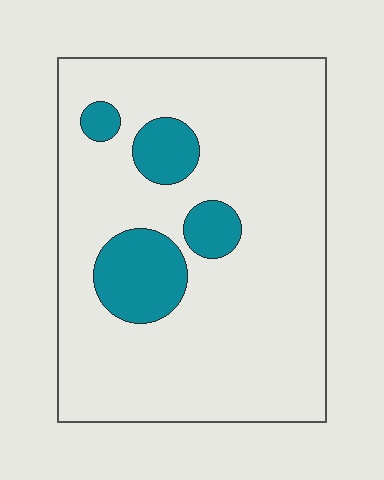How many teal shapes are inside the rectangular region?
4.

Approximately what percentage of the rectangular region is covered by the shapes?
Approximately 15%.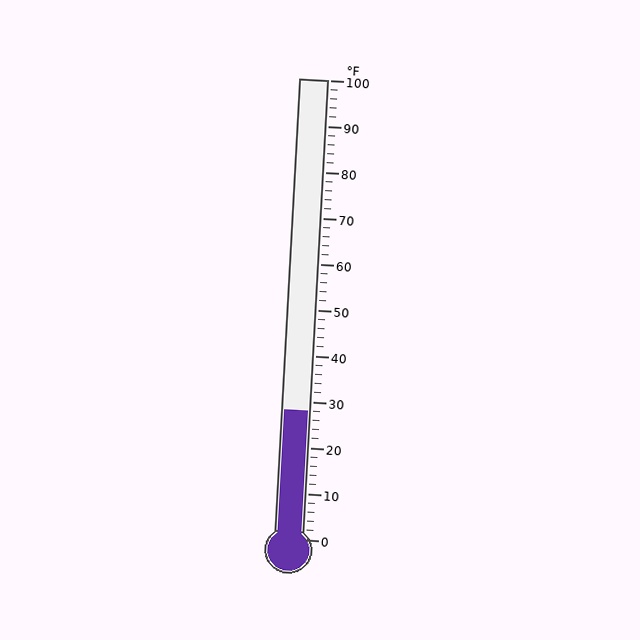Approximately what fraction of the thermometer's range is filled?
The thermometer is filled to approximately 30% of its range.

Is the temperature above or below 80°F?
The temperature is below 80°F.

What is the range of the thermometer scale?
The thermometer scale ranges from 0°F to 100°F.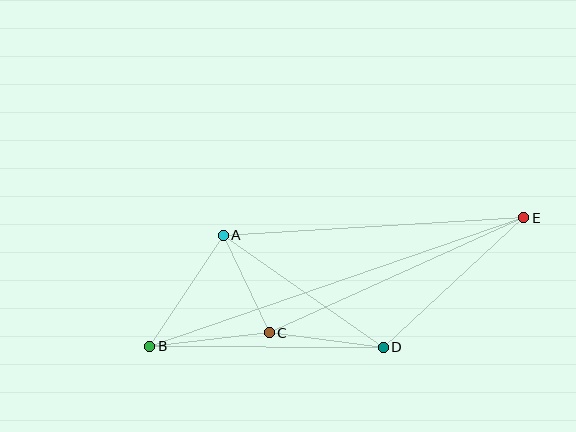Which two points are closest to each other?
Points A and C are closest to each other.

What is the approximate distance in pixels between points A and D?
The distance between A and D is approximately 195 pixels.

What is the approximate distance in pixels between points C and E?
The distance between C and E is approximately 279 pixels.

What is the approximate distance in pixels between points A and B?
The distance between A and B is approximately 133 pixels.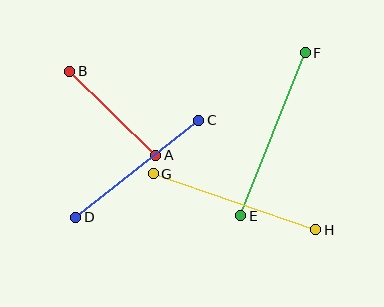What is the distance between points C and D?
The distance is approximately 156 pixels.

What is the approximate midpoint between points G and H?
The midpoint is at approximately (235, 202) pixels.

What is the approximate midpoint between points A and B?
The midpoint is at approximately (113, 113) pixels.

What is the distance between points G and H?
The distance is approximately 172 pixels.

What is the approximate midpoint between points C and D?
The midpoint is at approximately (137, 169) pixels.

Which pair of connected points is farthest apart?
Points E and F are farthest apart.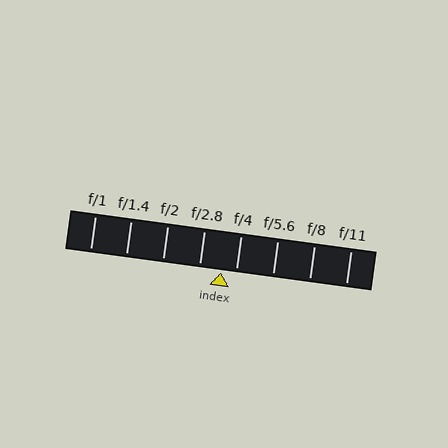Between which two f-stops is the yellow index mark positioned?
The index mark is between f/2.8 and f/4.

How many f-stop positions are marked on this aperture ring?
There are 8 f-stop positions marked.